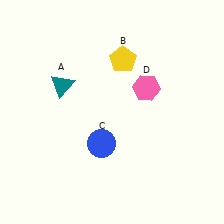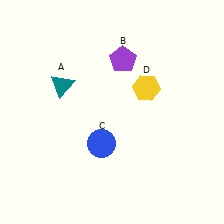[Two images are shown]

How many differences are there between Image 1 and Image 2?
There are 2 differences between the two images.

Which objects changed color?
B changed from yellow to purple. D changed from pink to yellow.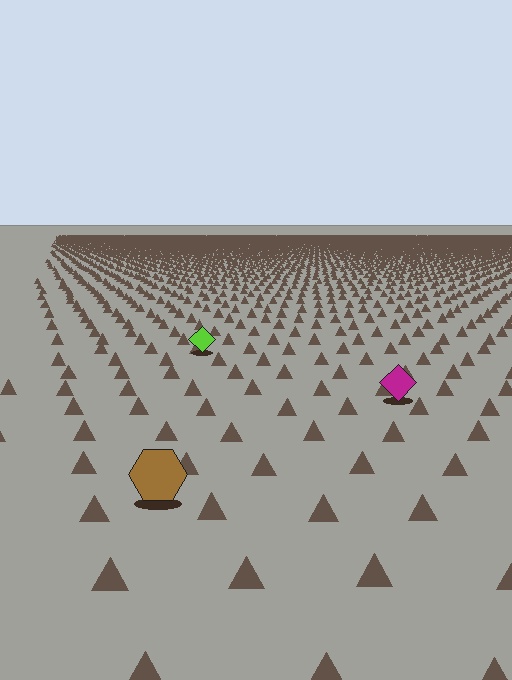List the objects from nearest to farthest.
From nearest to farthest: the brown hexagon, the magenta diamond, the lime diamond.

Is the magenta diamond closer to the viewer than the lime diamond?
Yes. The magenta diamond is closer — you can tell from the texture gradient: the ground texture is coarser near it.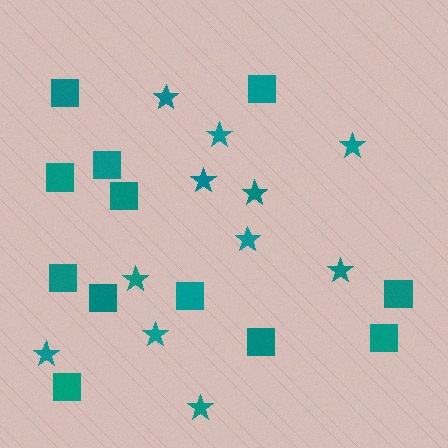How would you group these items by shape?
There are 2 groups: one group of stars (11) and one group of squares (12).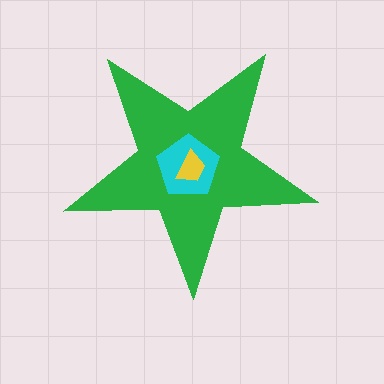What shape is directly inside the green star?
The cyan pentagon.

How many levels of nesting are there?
3.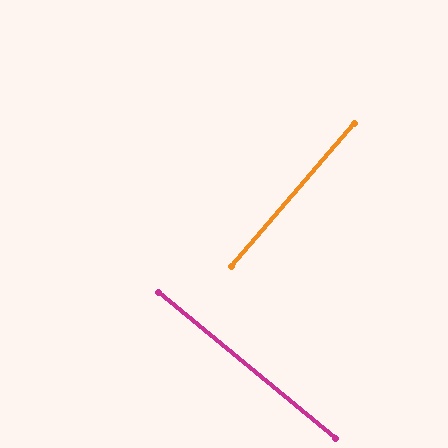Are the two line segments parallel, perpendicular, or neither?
Perpendicular — they meet at approximately 89°.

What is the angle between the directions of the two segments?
Approximately 89 degrees.